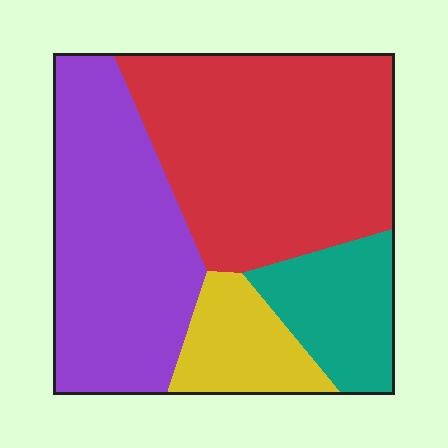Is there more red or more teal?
Red.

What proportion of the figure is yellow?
Yellow takes up less than a sixth of the figure.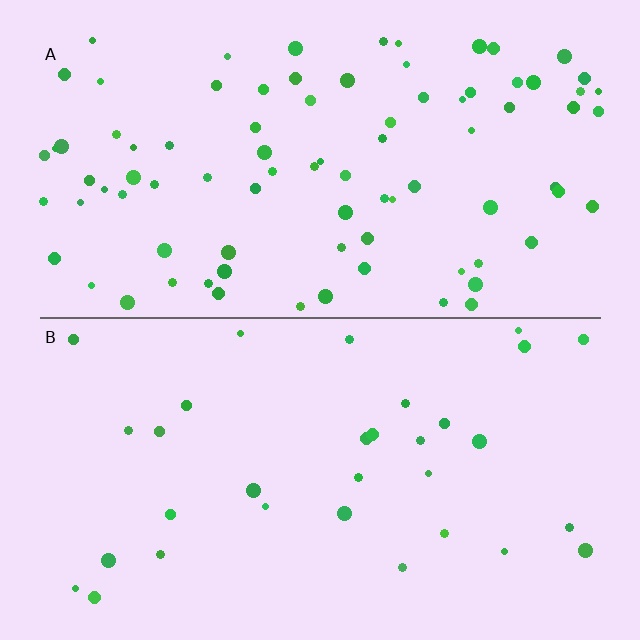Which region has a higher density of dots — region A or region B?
A (the top).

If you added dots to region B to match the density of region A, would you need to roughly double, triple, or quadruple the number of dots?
Approximately triple.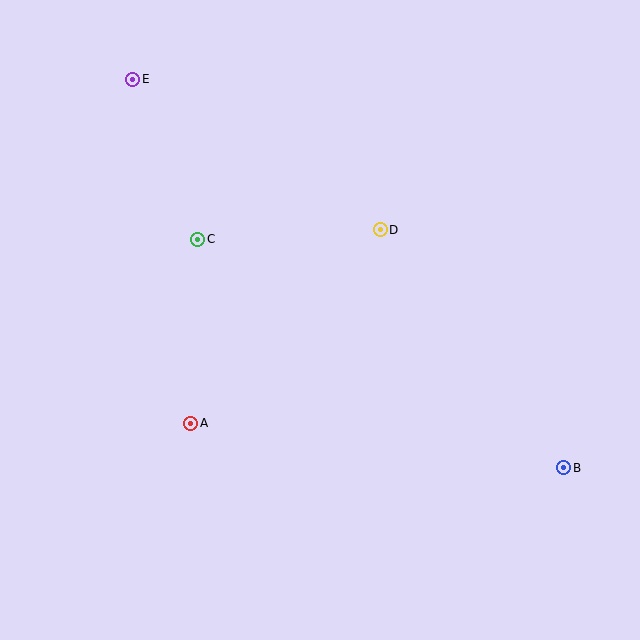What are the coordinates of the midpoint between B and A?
The midpoint between B and A is at (377, 446).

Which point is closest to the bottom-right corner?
Point B is closest to the bottom-right corner.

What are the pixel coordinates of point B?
Point B is at (564, 468).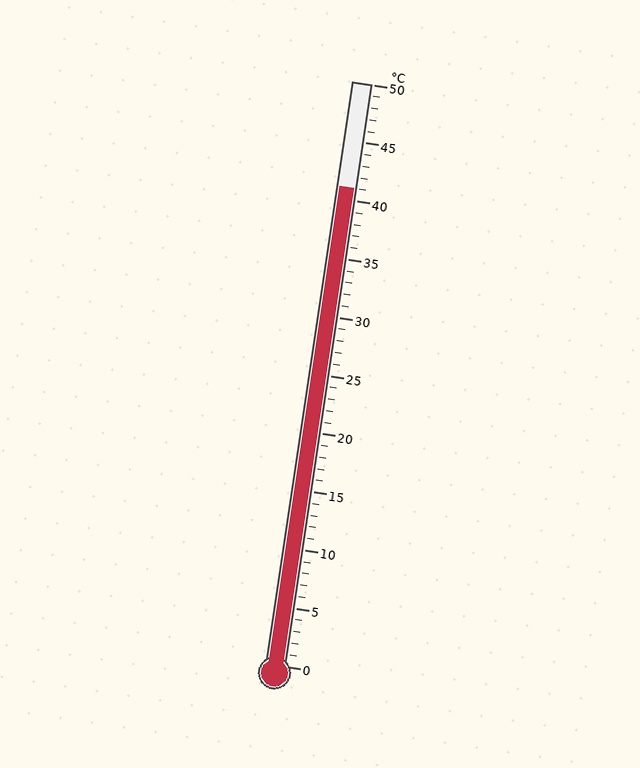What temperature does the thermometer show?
The thermometer shows approximately 41°C.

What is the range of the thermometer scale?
The thermometer scale ranges from 0°C to 50°C.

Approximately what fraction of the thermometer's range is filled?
The thermometer is filled to approximately 80% of its range.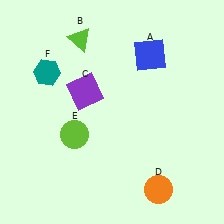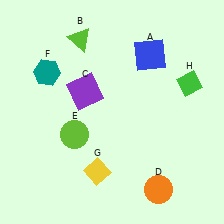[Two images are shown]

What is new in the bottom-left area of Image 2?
A yellow diamond (G) was added in the bottom-left area of Image 2.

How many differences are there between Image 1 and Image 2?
There are 2 differences between the two images.